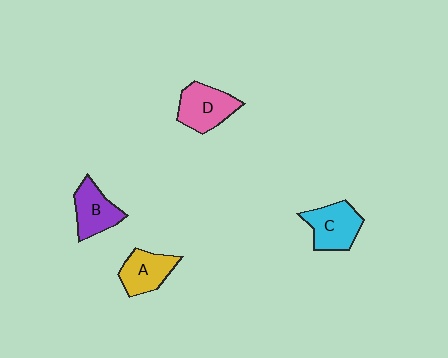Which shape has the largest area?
Shape D (pink).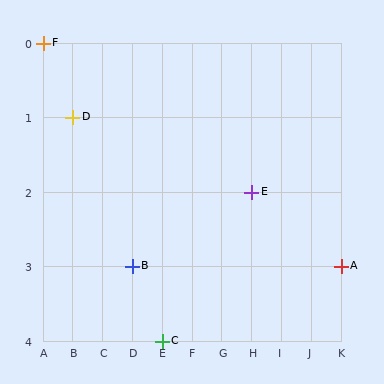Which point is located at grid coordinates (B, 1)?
Point D is at (B, 1).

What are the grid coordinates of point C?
Point C is at grid coordinates (E, 4).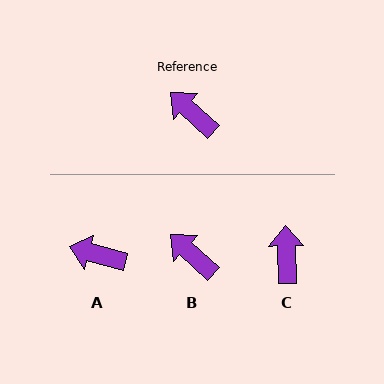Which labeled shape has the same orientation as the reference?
B.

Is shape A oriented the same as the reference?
No, it is off by about 28 degrees.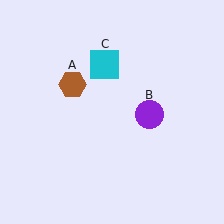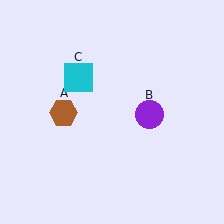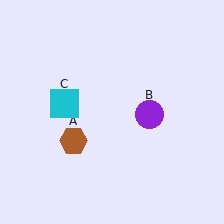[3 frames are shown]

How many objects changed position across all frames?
2 objects changed position: brown hexagon (object A), cyan square (object C).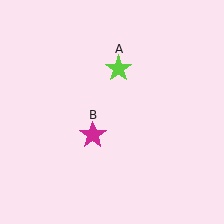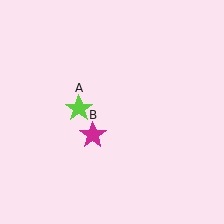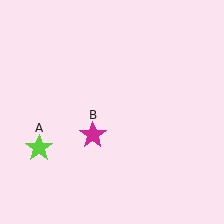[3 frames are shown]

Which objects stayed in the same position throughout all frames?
Magenta star (object B) remained stationary.